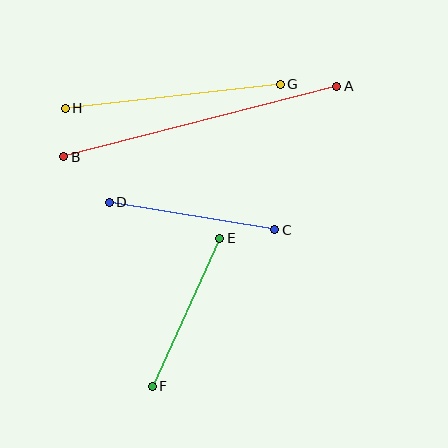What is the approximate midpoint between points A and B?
The midpoint is at approximately (200, 122) pixels.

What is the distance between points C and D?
The distance is approximately 168 pixels.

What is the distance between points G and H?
The distance is approximately 217 pixels.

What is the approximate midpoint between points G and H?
The midpoint is at approximately (173, 96) pixels.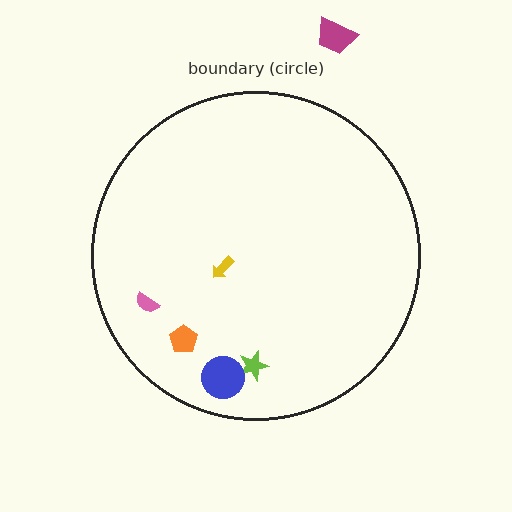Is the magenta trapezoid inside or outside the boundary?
Outside.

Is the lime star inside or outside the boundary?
Inside.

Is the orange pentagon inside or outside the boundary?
Inside.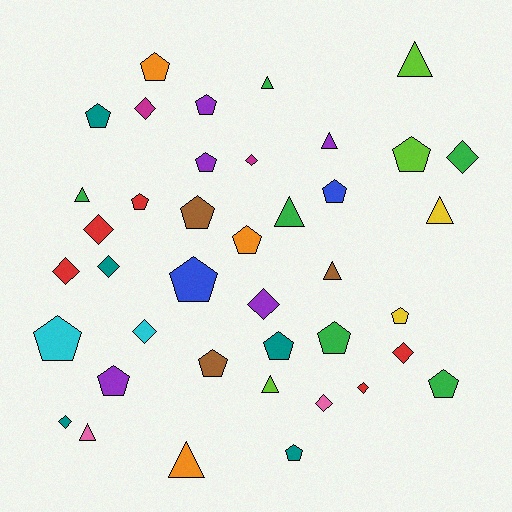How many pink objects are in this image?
There are 2 pink objects.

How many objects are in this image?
There are 40 objects.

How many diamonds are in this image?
There are 12 diamonds.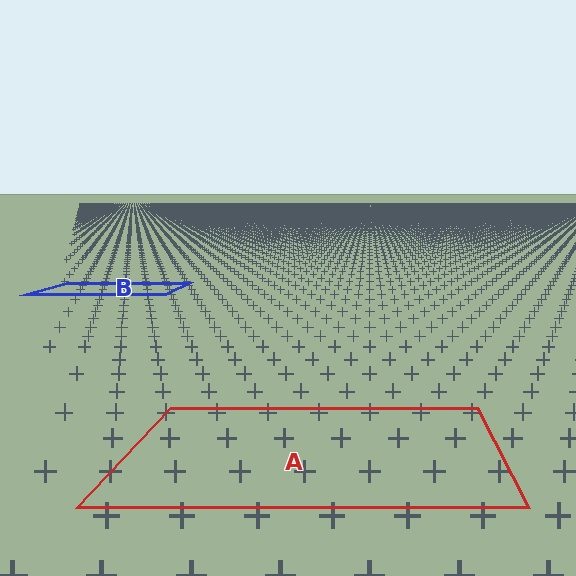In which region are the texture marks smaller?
The texture marks are smaller in region B, because it is farther away.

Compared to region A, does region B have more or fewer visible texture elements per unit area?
Region B has more texture elements per unit area — they are packed more densely because it is farther away.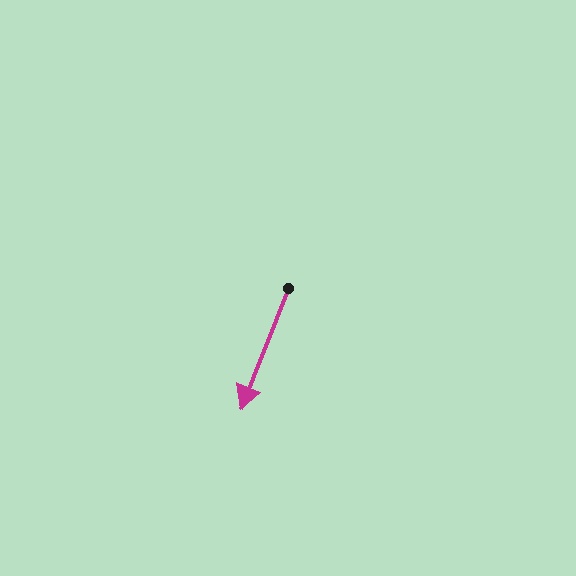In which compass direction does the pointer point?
South.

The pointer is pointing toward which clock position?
Roughly 7 o'clock.